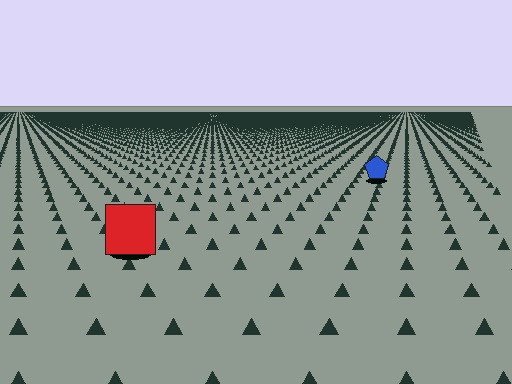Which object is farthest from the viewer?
The blue pentagon is farthest from the viewer. It appears smaller and the ground texture around it is denser.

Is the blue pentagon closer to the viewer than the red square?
No. The red square is closer — you can tell from the texture gradient: the ground texture is coarser near it.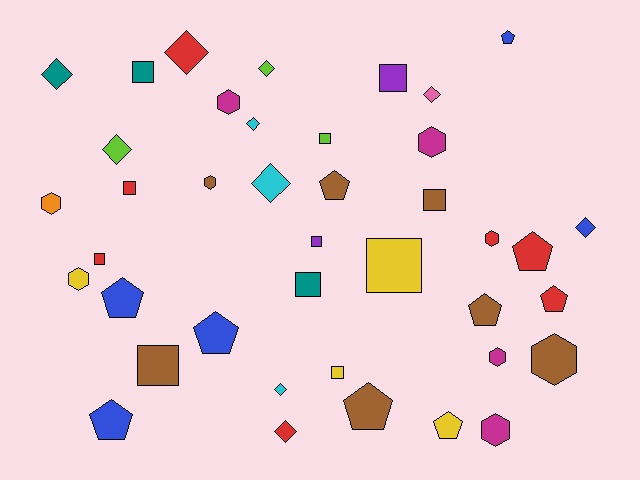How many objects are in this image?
There are 40 objects.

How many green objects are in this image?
There are no green objects.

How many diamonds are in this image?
There are 10 diamonds.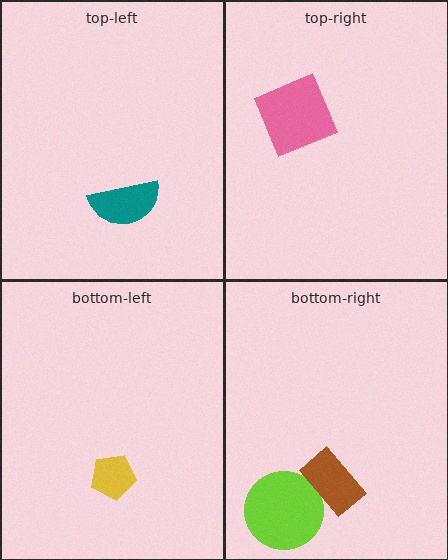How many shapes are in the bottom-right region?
2.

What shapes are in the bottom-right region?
The lime circle, the brown rectangle.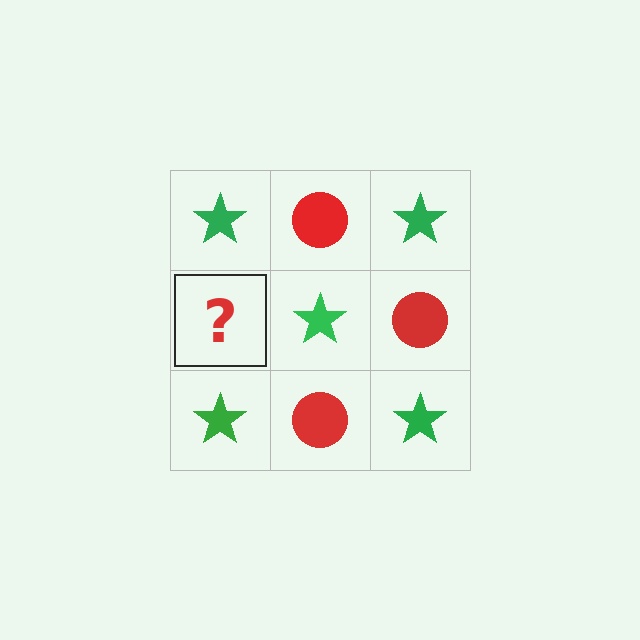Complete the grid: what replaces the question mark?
The question mark should be replaced with a red circle.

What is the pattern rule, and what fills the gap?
The rule is that it alternates green star and red circle in a checkerboard pattern. The gap should be filled with a red circle.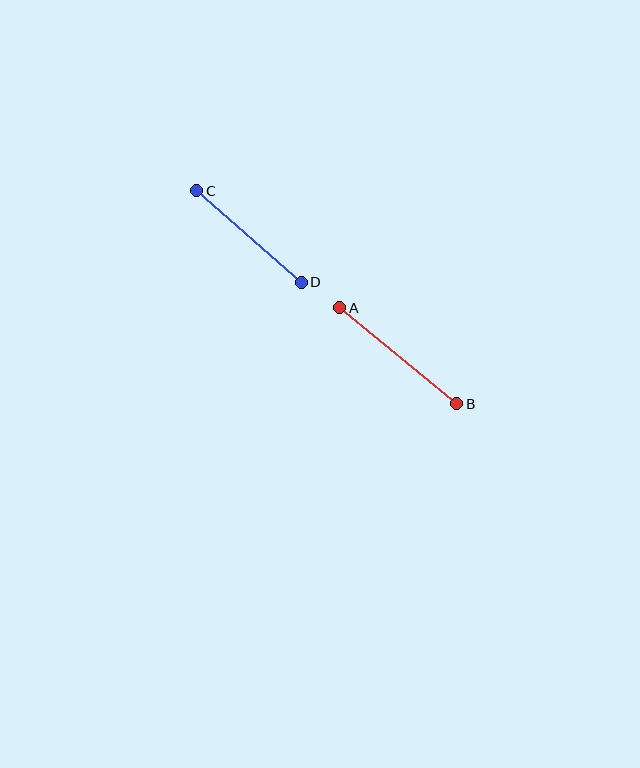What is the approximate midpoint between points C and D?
The midpoint is at approximately (249, 237) pixels.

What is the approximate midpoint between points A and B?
The midpoint is at approximately (398, 356) pixels.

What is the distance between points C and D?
The distance is approximately 139 pixels.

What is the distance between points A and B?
The distance is approximately 151 pixels.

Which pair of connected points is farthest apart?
Points A and B are farthest apart.